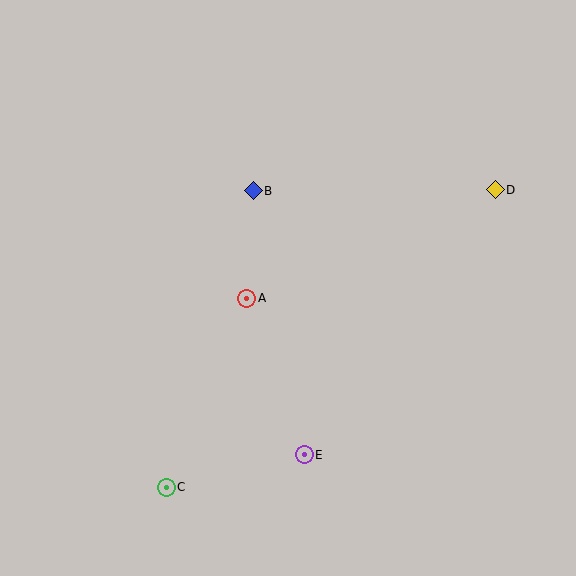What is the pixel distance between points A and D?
The distance between A and D is 271 pixels.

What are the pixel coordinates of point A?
Point A is at (247, 298).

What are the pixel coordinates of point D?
Point D is at (495, 190).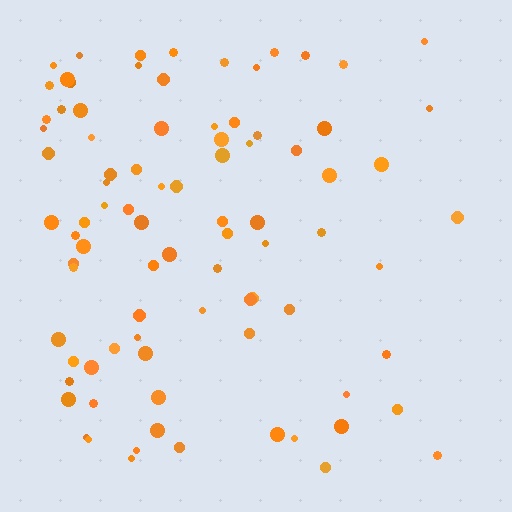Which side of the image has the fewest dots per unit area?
The right.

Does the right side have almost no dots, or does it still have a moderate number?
Still a moderate number, just noticeably fewer than the left.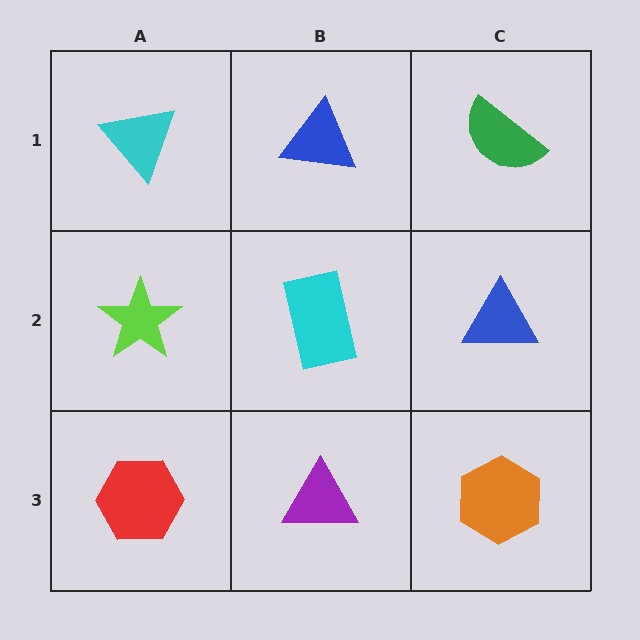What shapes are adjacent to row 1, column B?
A cyan rectangle (row 2, column B), a cyan triangle (row 1, column A), a green semicircle (row 1, column C).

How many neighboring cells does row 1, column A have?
2.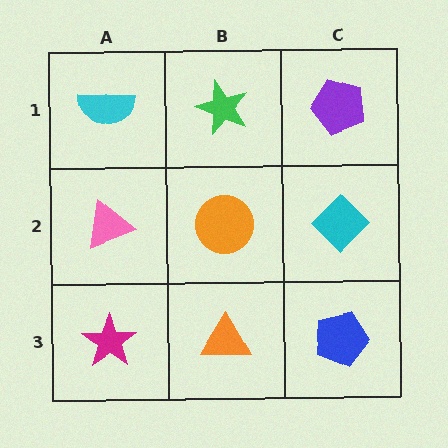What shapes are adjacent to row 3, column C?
A cyan diamond (row 2, column C), an orange triangle (row 3, column B).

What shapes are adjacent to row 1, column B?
An orange circle (row 2, column B), a cyan semicircle (row 1, column A), a purple pentagon (row 1, column C).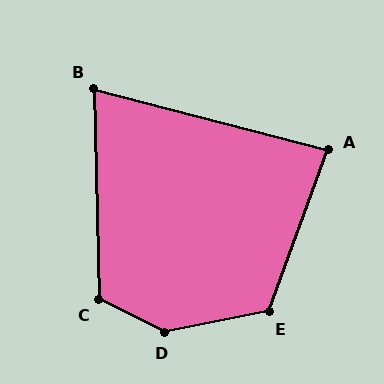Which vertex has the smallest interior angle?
B, at approximately 74 degrees.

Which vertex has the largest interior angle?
D, at approximately 143 degrees.